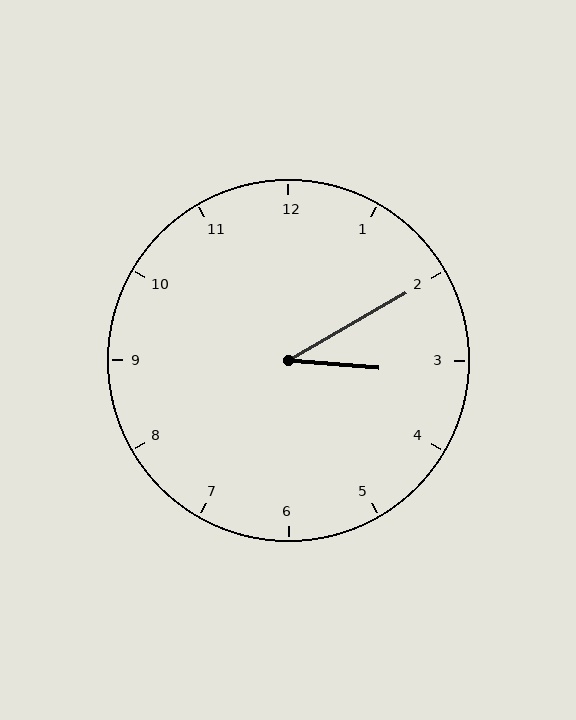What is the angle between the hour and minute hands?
Approximately 35 degrees.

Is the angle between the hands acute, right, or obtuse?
It is acute.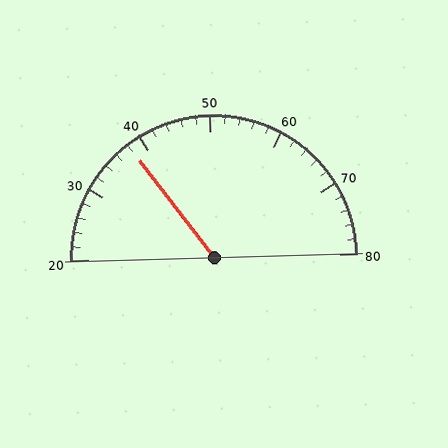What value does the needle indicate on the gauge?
The needle indicates approximately 38.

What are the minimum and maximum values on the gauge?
The gauge ranges from 20 to 80.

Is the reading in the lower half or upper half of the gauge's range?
The reading is in the lower half of the range (20 to 80).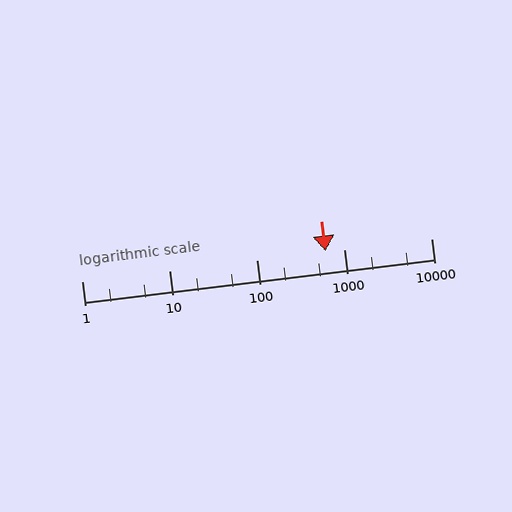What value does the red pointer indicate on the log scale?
The pointer indicates approximately 610.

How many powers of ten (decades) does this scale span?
The scale spans 4 decades, from 1 to 10000.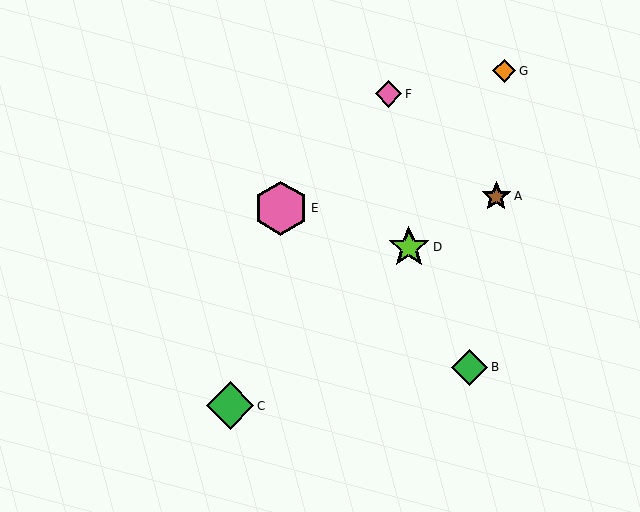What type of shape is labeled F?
Shape F is a pink diamond.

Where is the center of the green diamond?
The center of the green diamond is at (470, 367).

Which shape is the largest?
The pink hexagon (labeled E) is the largest.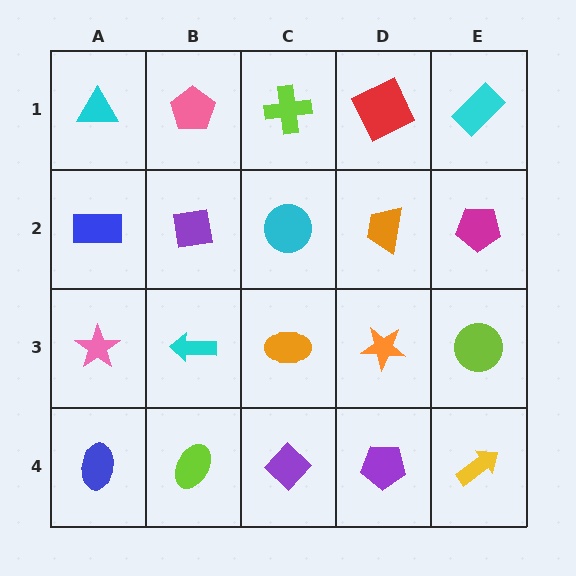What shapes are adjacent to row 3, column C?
A cyan circle (row 2, column C), a purple diamond (row 4, column C), a cyan arrow (row 3, column B), an orange star (row 3, column D).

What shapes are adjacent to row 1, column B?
A purple square (row 2, column B), a cyan triangle (row 1, column A), a lime cross (row 1, column C).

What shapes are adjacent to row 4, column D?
An orange star (row 3, column D), a purple diamond (row 4, column C), a yellow arrow (row 4, column E).